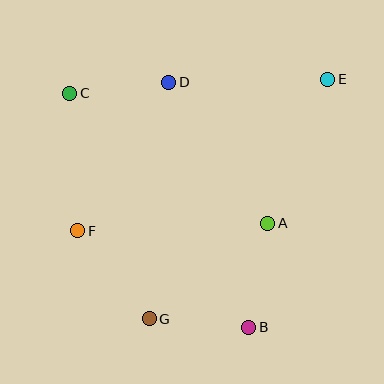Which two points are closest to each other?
Points C and D are closest to each other.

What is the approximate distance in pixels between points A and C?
The distance between A and C is approximately 237 pixels.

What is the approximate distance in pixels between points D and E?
The distance between D and E is approximately 159 pixels.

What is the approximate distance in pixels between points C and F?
The distance between C and F is approximately 138 pixels.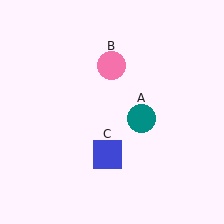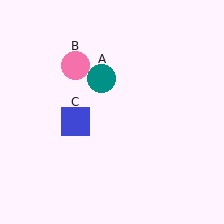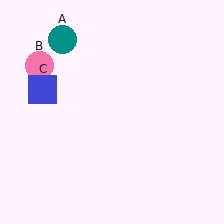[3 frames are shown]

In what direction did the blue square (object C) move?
The blue square (object C) moved up and to the left.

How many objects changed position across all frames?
3 objects changed position: teal circle (object A), pink circle (object B), blue square (object C).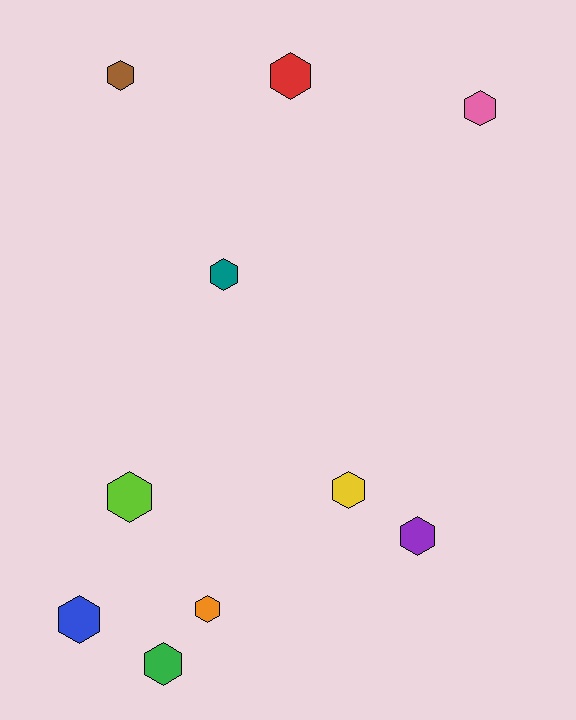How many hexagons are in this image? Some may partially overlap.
There are 10 hexagons.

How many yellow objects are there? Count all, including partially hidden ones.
There is 1 yellow object.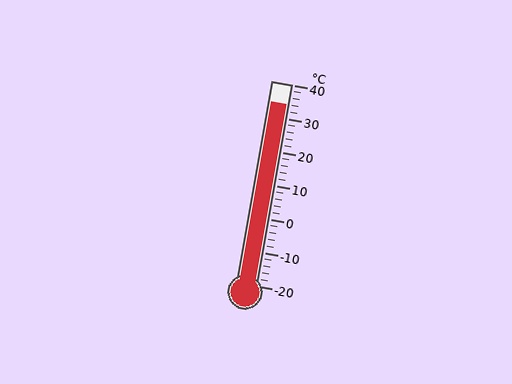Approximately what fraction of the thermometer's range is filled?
The thermometer is filled to approximately 90% of its range.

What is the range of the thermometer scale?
The thermometer scale ranges from -20°C to 40°C.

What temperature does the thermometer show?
The thermometer shows approximately 34°C.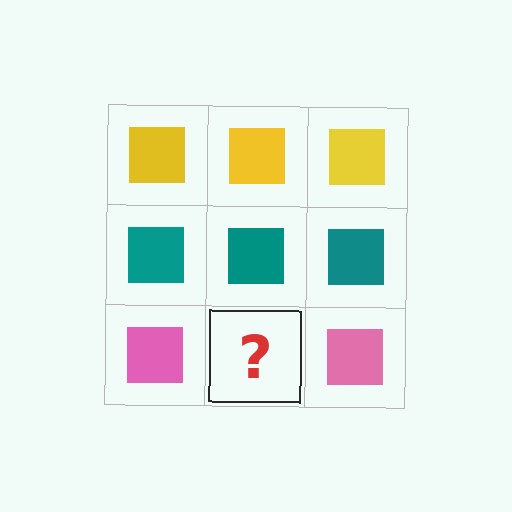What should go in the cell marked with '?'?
The missing cell should contain a pink square.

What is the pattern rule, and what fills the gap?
The rule is that each row has a consistent color. The gap should be filled with a pink square.